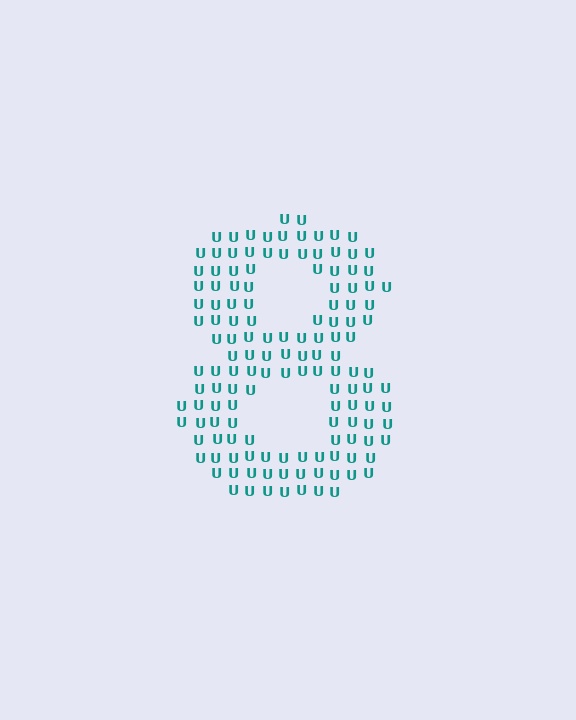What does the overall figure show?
The overall figure shows the digit 8.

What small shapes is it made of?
It is made of small letter U's.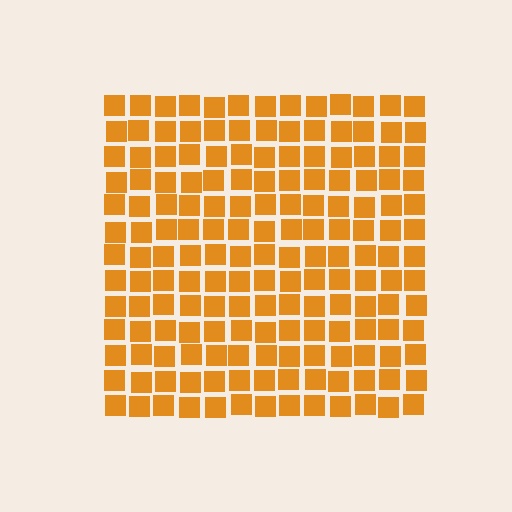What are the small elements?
The small elements are squares.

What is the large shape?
The large shape is a square.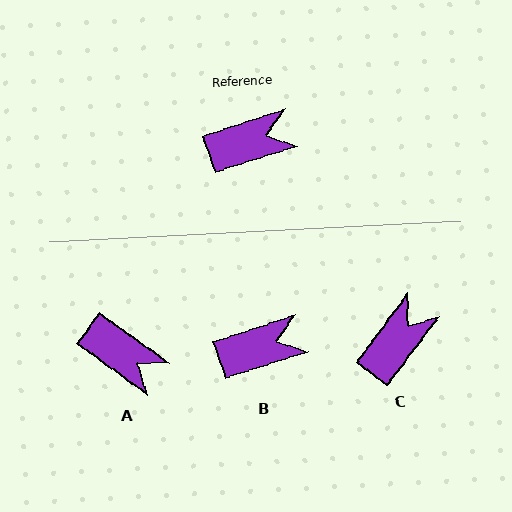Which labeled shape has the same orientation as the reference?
B.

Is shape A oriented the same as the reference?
No, it is off by about 54 degrees.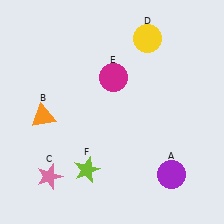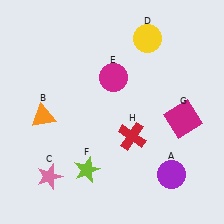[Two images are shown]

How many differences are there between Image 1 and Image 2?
There are 2 differences between the two images.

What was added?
A magenta square (G), a red cross (H) were added in Image 2.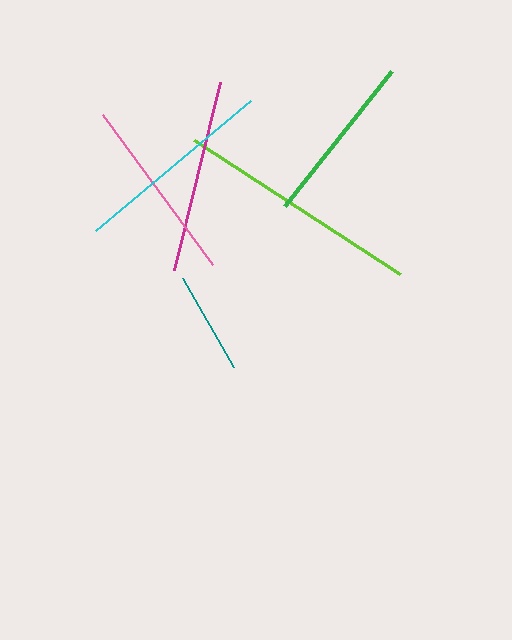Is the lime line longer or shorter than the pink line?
The lime line is longer than the pink line.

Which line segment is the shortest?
The teal line is the shortest at approximately 103 pixels.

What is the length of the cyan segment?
The cyan segment is approximately 202 pixels long.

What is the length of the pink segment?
The pink segment is approximately 187 pixels long.